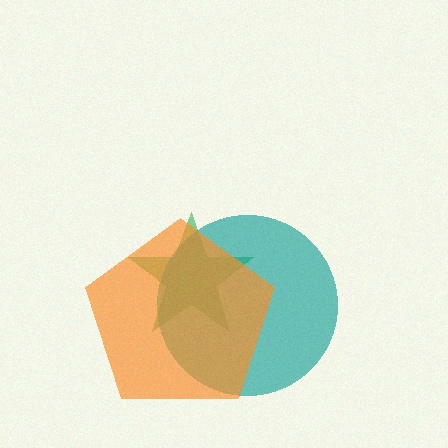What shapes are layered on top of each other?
The layered shapes are: a green star, a teal circle, an orange pentagon.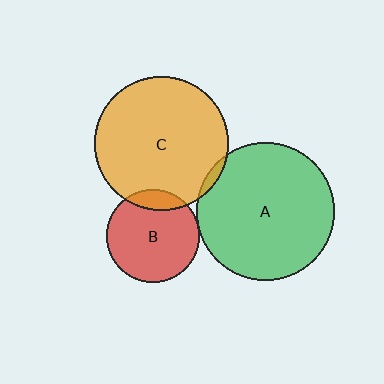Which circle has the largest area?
Circle A (green).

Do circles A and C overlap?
Yes.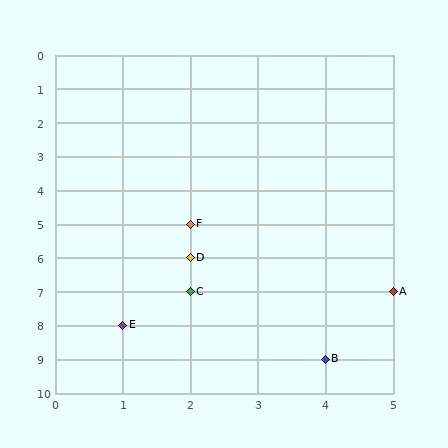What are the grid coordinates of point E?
Point E is at grid coordinates (1, 8).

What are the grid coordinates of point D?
Point D is at grid coordinates (2, 6).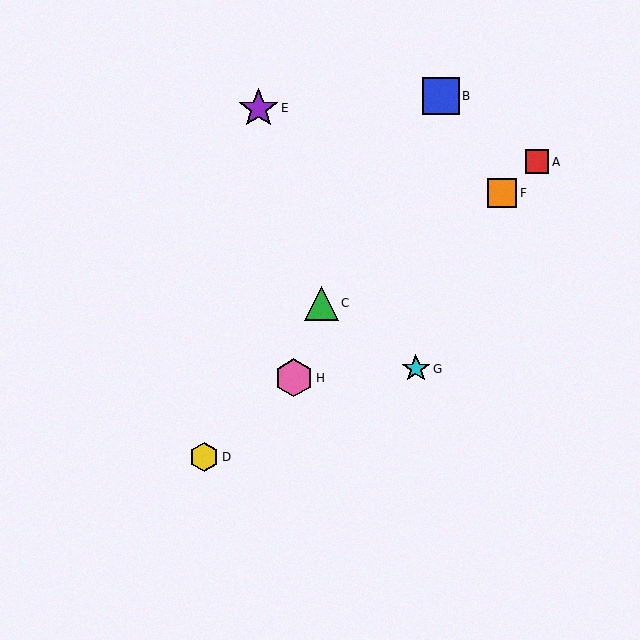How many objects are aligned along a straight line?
4 objects (A, D, F, H) are aligned along a straight line.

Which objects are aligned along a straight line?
Objects A, D, F, H are aligned along a straight line.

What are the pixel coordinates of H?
Object H is at (294, 378).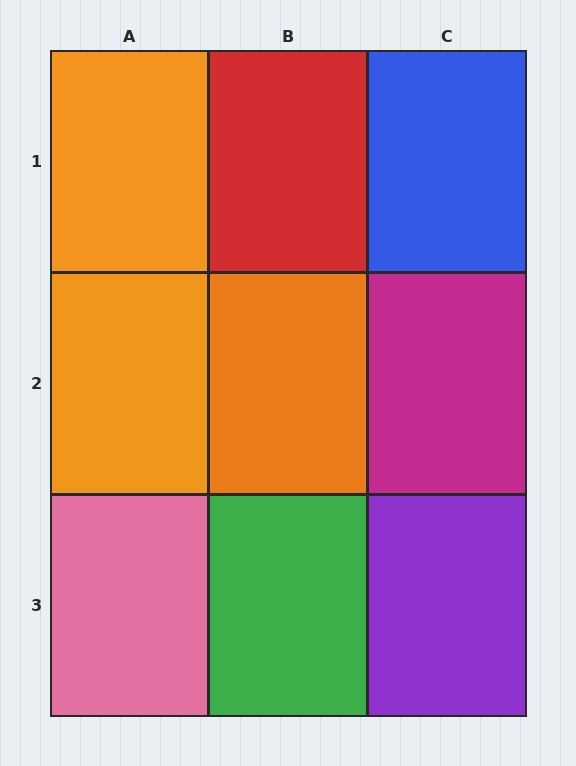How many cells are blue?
1 cell is blue.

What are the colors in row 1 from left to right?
Orange, red, blue.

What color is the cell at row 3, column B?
Green.